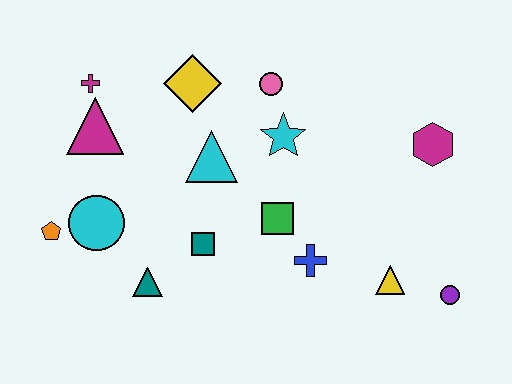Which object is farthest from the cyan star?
The orange pentagon is farthest from the cyan star.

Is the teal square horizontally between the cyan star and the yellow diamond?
Yes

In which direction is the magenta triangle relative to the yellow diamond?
The magenta triangle is to the left of the yellow diamond.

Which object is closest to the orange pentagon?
The cyan circle is closest to the orange pentagon.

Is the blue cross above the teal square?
No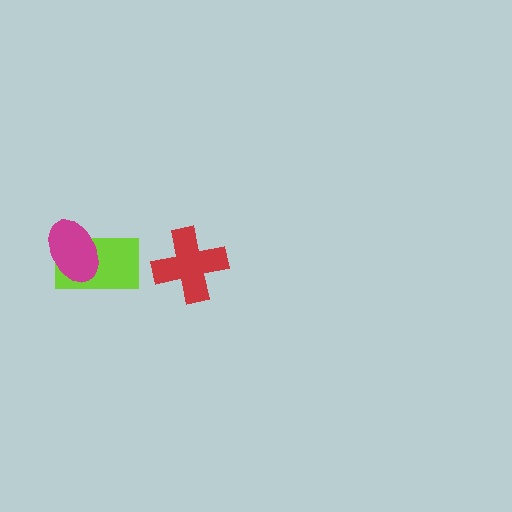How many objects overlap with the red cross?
0 objects overlap with the red cross.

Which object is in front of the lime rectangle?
The magenta ellipse is in front of the lime rectangle.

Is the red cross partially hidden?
No, no other shape covers it.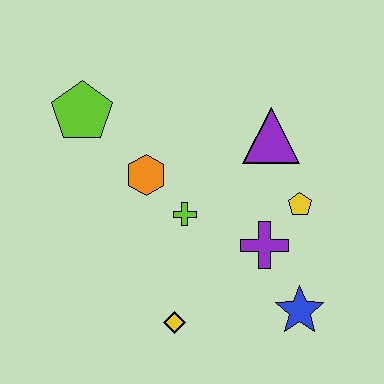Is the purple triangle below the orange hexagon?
No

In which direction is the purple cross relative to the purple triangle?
The purple cross is below the purple triangle.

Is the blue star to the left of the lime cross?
No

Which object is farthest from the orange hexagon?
The blue star is farthest from the orange hexagon.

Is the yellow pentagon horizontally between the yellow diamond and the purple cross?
No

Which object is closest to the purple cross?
The yellow pentagon is closest to the purple cross.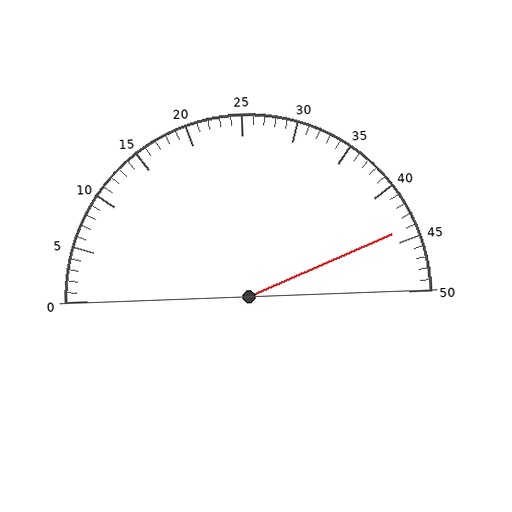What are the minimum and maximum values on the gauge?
The gauge ranges from 0 to 50.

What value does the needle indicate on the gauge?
The needle indicates approximately 44.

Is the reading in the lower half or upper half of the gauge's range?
The reading is in the upper half of the range (0 to 50).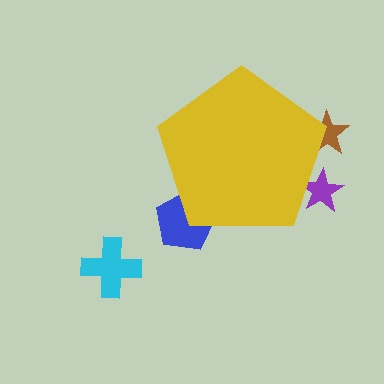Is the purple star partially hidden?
Yes, the purple star is partially hidden behind the yellow pentagon.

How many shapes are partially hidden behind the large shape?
3 shapes are partially hidden.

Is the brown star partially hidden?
Yes, the brown star is partially hidden behind the yellow pentagon.